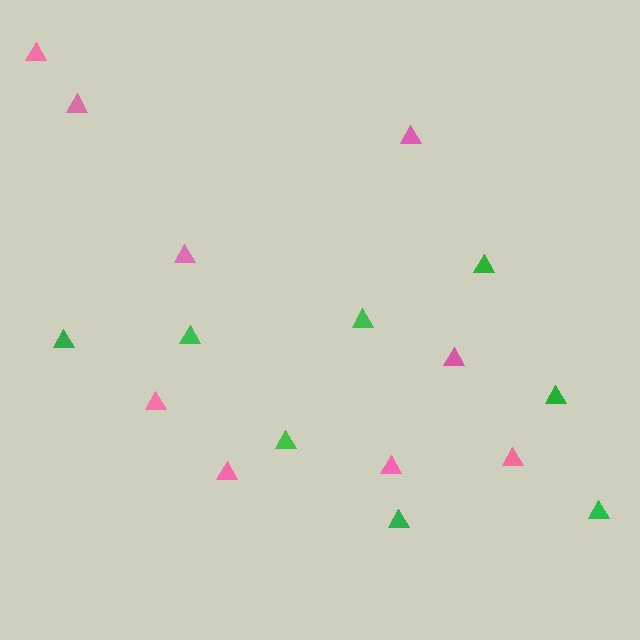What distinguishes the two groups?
There are 2 groups: one group of pink triangles (9) and one group of green triangles (8).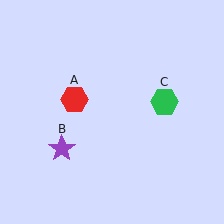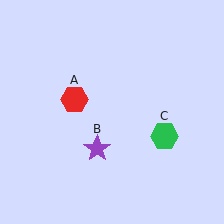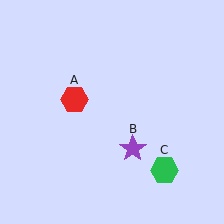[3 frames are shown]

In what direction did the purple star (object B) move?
The purple star (object B) moved right.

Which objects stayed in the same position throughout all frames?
Red hexagon (object A) remained stationary.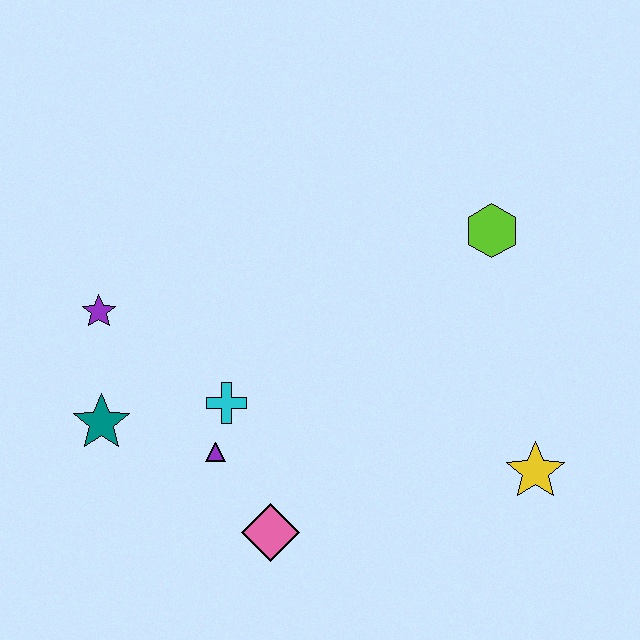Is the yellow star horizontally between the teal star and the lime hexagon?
No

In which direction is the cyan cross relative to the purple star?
The cyan cross is to the right of the purple star.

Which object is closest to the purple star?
The teal star is closest to the purple star.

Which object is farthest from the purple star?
The yellow star is farthest from the purple star.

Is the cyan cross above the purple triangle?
Yes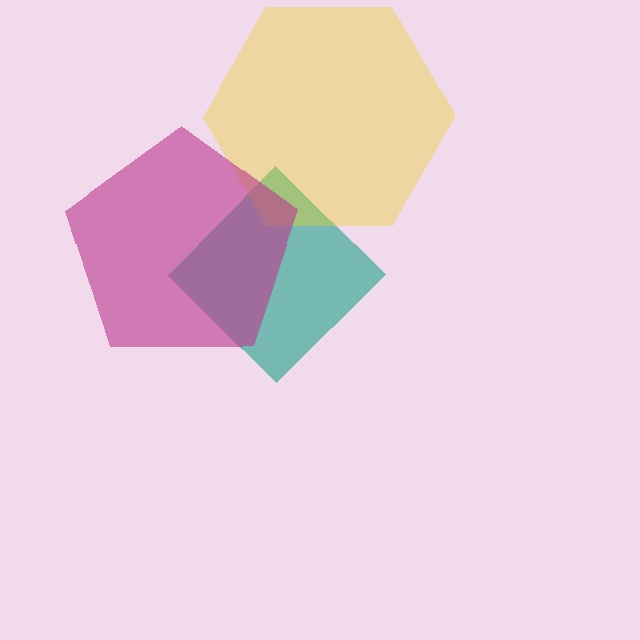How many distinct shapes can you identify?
There are 3 distinct shapes: a teal diamond, a yellow hexagon, a magenta pentagon.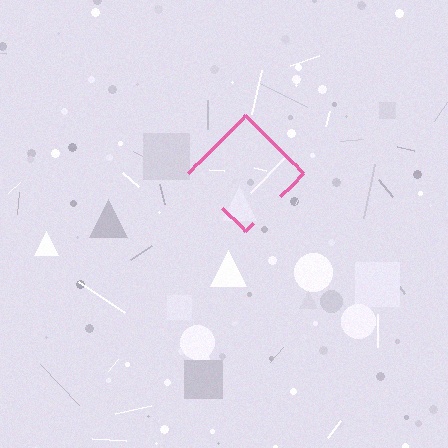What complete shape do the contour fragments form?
The contour fragments form a diamond.